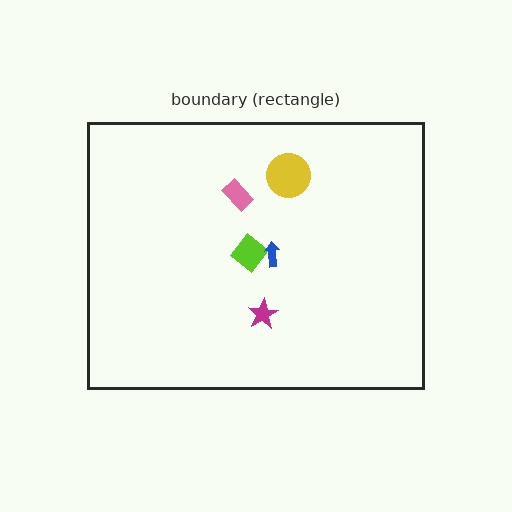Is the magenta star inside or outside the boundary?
Inside.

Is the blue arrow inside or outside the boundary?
Inside.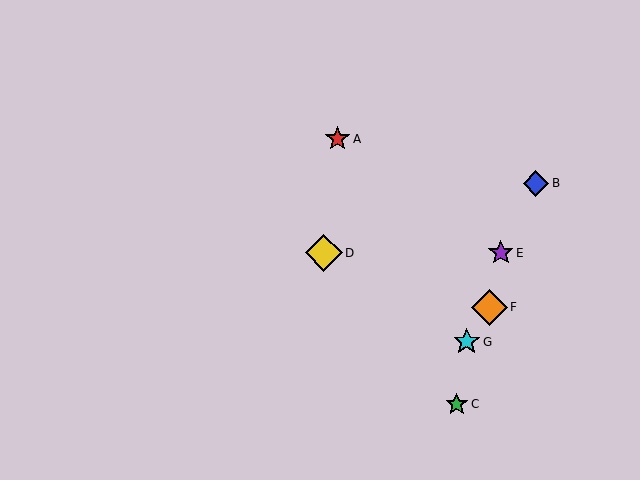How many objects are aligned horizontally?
2 objects (D, E) are aligned horizontally.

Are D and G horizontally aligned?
No, D is at y≈253 and G is at y≈342.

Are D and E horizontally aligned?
Yes, both are at y≈253.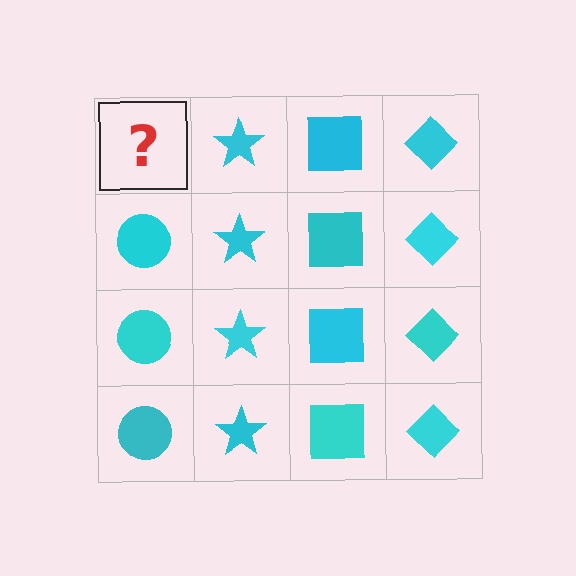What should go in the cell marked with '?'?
The missing cell should contain a cyan circle.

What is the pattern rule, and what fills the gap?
The rule is that each column has a consistent shape. The gap should be filled with a cyan circle.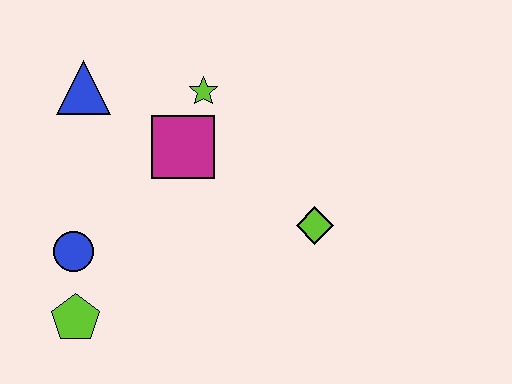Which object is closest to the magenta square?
The lime star is closest to the magenta square.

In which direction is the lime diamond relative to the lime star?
The lime diamond is below the lime star.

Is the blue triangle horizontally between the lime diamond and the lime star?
No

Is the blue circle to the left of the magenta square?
Yes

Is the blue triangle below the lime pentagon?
No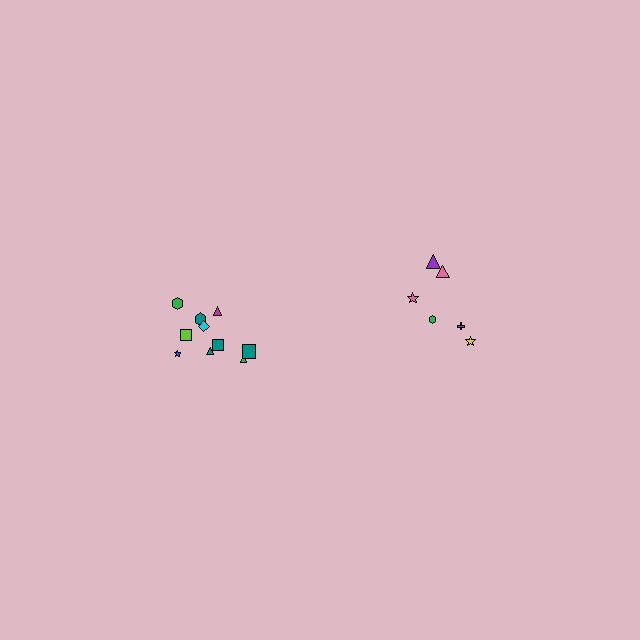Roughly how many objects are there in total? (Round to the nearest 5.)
Roughly 15 objects in total.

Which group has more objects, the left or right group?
The left group.